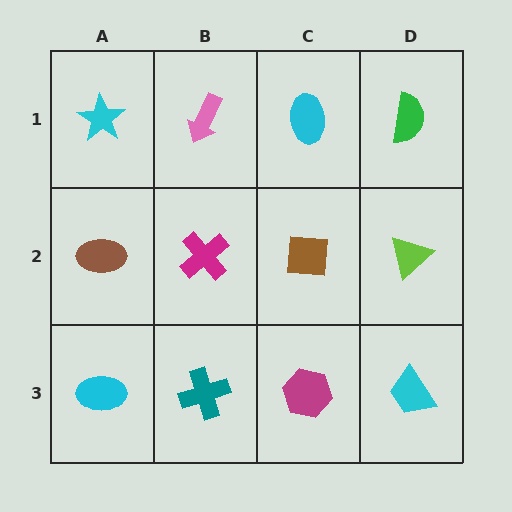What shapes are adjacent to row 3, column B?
A magenta cross (row 2, column B), a cyan ellipse (row 3, column A), a magenta hexagon (row 3, column C).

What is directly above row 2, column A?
A cyan star.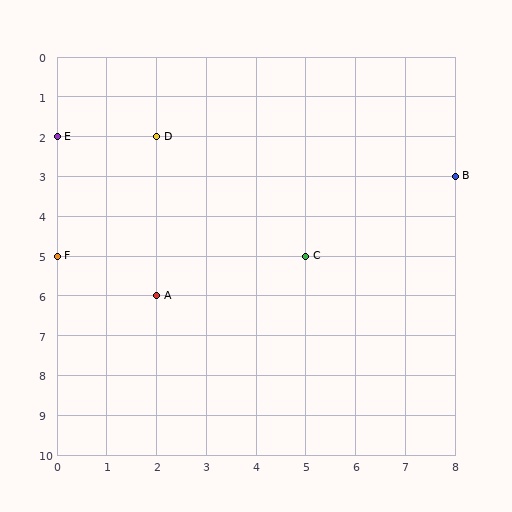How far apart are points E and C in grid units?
Points E and C are 5 columns and 3 rows apart (about 5.8 grid units diagonally).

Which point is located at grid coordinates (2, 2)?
Point D is at (2, 2).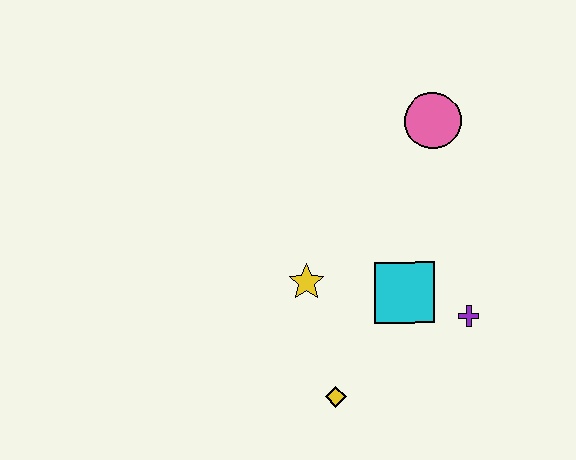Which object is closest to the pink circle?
The cyan square is closest to the pink circle.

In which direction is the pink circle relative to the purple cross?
The pink circle is above the purple cross.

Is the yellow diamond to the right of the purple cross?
No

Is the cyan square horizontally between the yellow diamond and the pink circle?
Yes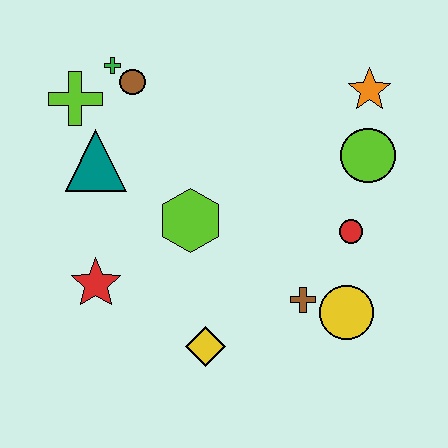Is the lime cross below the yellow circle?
No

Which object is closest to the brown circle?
The green cross is closest to the brown circle.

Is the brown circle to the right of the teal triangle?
Yes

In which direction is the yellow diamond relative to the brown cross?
The yellow diamond is to the left of the brown cross.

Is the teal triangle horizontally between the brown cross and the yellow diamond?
No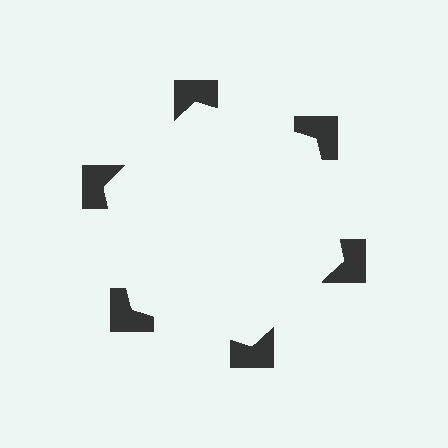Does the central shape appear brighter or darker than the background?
It typically appears slightly brighter than the background, even though no actual brightness change is drawn.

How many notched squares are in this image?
There are 6 — one at each vertex of the illusory hexagon.